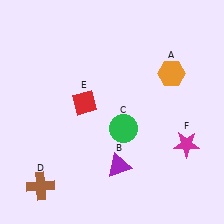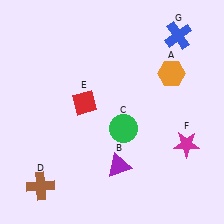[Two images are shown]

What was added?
A blue cross (G) was added in Image 2.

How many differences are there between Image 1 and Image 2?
There is 1 difference between the two images.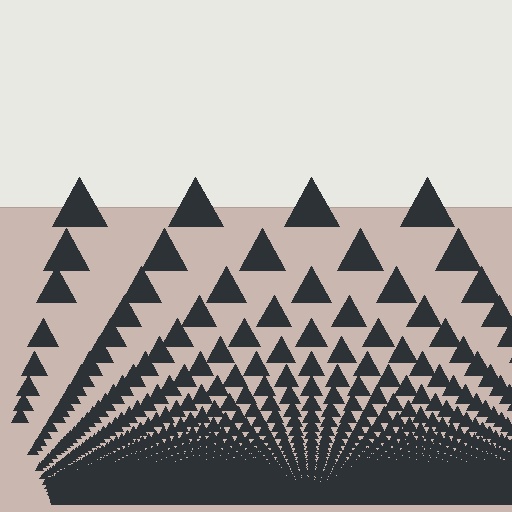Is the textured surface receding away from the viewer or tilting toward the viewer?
The surface appears to tilt toward the viewer. Texture elements get larger and sparser toward the top.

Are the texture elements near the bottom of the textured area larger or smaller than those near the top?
Smaller. The gradient is inverted — elements near the bottom are smaller and denser.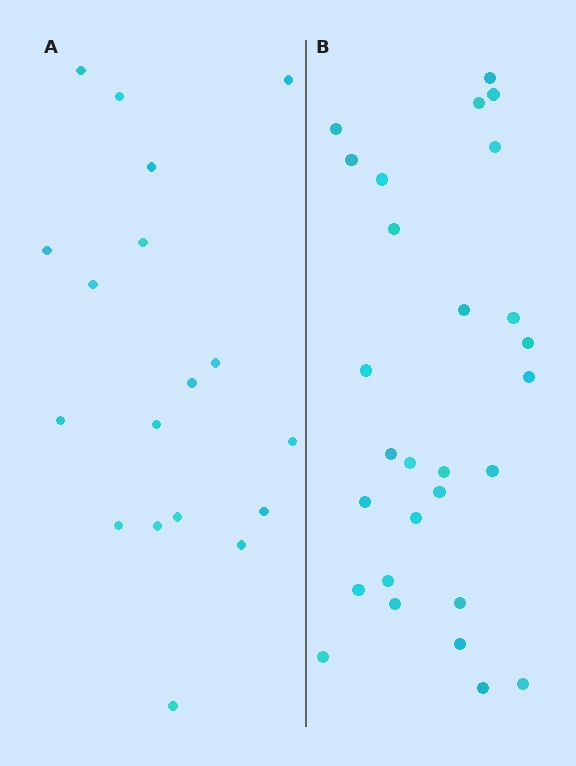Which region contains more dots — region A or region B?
Region B (the right region) has more dots.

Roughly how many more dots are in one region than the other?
Region B has roughly 10 or so more dots than region A.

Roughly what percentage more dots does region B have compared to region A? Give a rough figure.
About 55% more.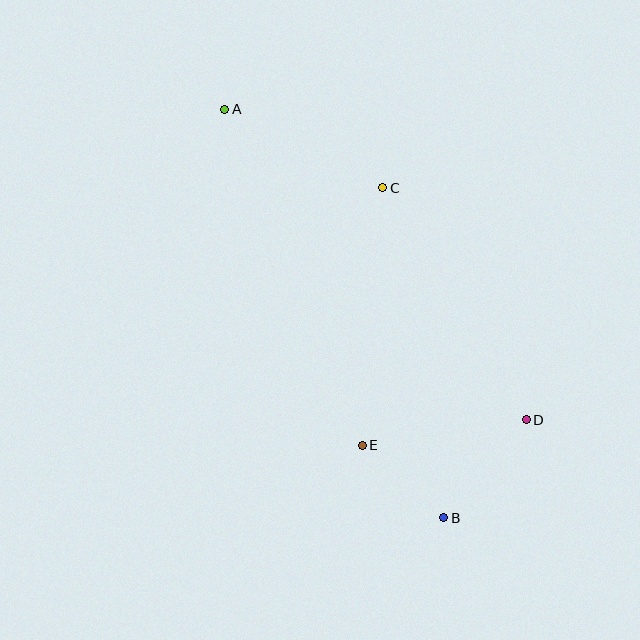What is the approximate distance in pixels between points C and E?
The distance between C and E is approximately 259 pixels.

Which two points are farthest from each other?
Points A and B are farthest from each other.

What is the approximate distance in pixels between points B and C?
The distance between B and C is approximately 336 pixels.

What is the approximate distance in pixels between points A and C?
The distance between A and C is approximately 176 pixels.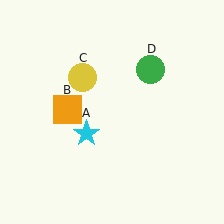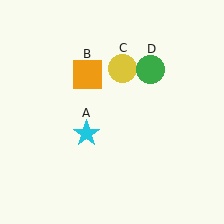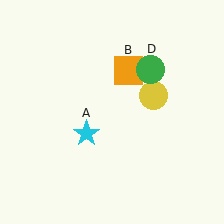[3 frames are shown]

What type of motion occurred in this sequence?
The orange square (object B), yellow circle (object C) rotated clockwise around the center of the scene.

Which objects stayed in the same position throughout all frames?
Cyan star (object A) and green circle (object D) remained stationary.